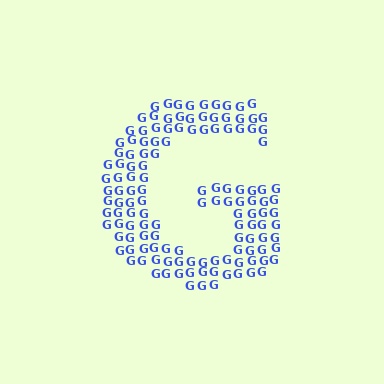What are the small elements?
The small elements are letter G's.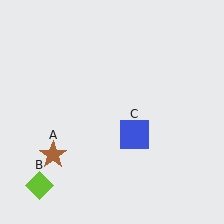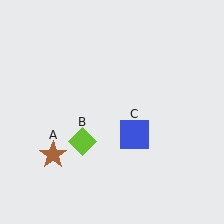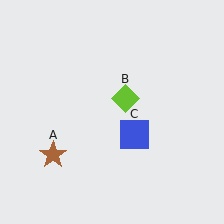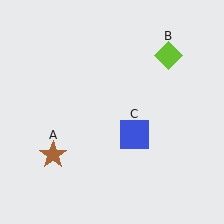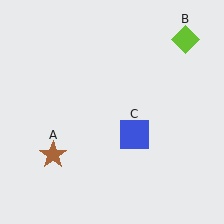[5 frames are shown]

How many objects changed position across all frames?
1 object changed position: lime diamond (object B).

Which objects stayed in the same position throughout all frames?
Brown star (object A) and blue square (object C) remained stationary.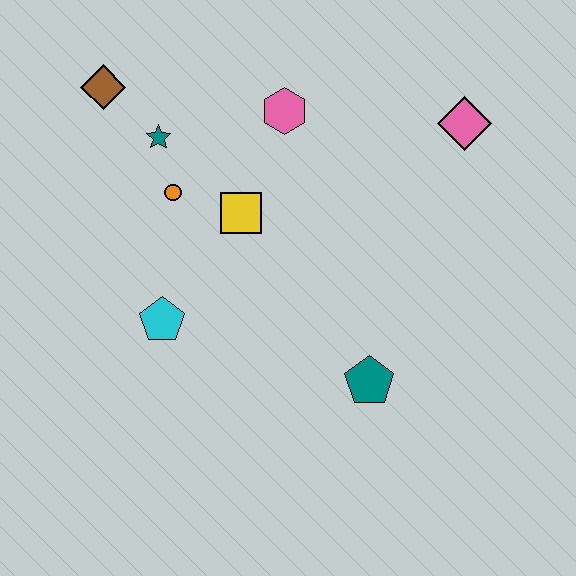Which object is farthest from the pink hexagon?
The teal pentagon is farthest from the pink hexagon.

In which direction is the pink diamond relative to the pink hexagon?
The pink diamond is to the right of the pink hexagon.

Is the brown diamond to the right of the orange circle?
No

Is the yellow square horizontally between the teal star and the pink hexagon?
Yes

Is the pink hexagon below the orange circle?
No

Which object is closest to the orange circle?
The teal star is closest to the orange circle.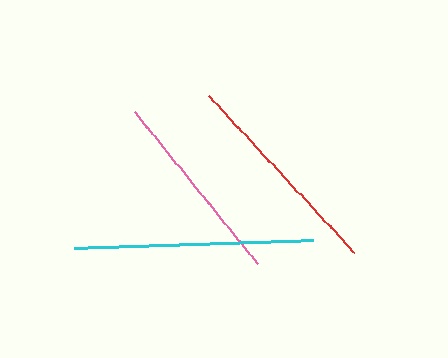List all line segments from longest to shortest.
From longest to shortest: cyan, red, pink.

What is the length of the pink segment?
The pink segment is approximately 195 pixels long.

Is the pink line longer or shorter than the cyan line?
The cyan line is longer than the pink line.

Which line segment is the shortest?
The pink line is the shortest at approximately 195 pixels.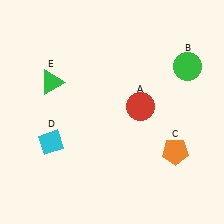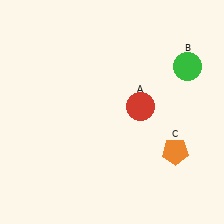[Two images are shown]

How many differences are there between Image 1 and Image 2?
There are 2 differences between the two images.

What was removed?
The cyan diamond (D), the green triangle (E) were removed in Image 2.